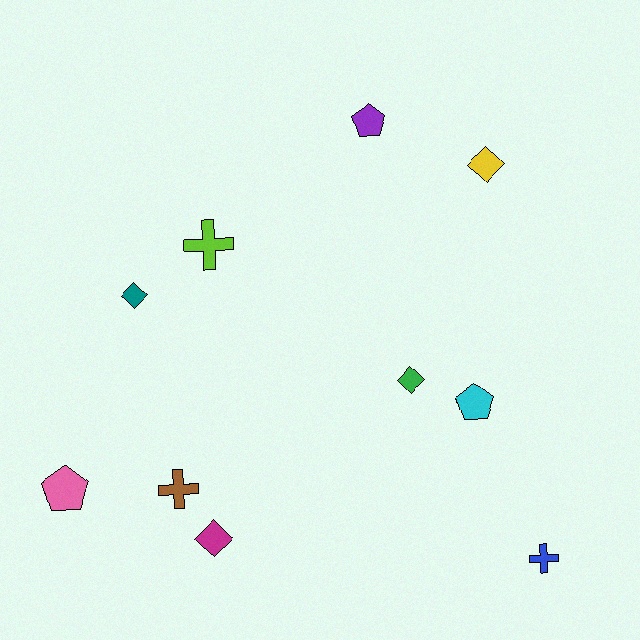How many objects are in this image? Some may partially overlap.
There are 10 objects.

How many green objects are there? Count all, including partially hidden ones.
There is 1 green object.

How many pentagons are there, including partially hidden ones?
There are 3 pentagons.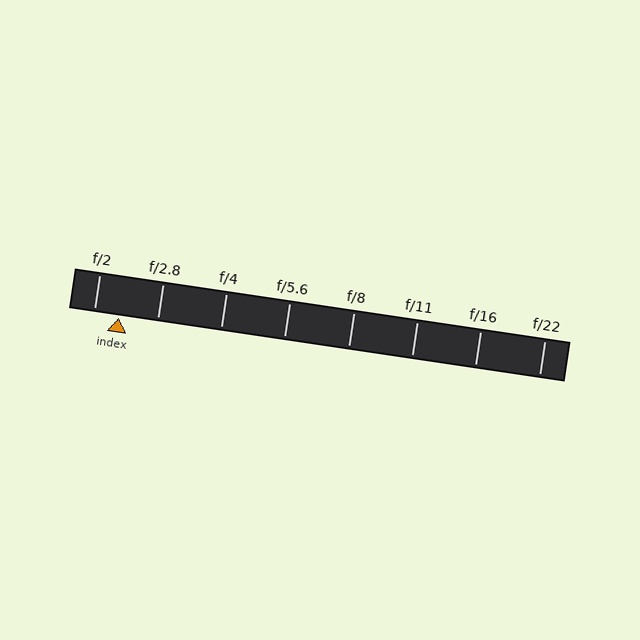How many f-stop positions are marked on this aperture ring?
There are 8 f-stop positions marked.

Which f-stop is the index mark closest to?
The index mark is closest to f/2.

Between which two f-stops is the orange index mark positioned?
The index mark is between f/2 and f/2.8.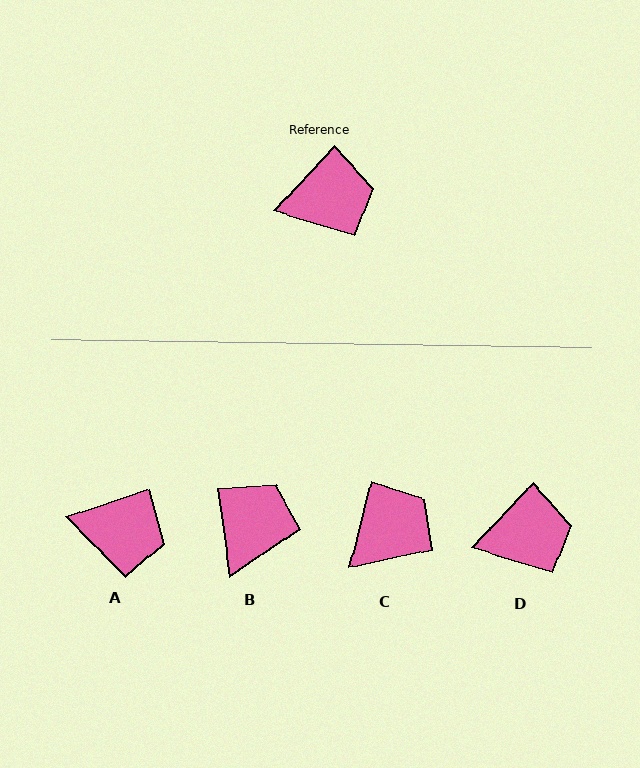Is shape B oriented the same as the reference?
No, it is off by about 51 degrees.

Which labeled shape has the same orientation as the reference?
D.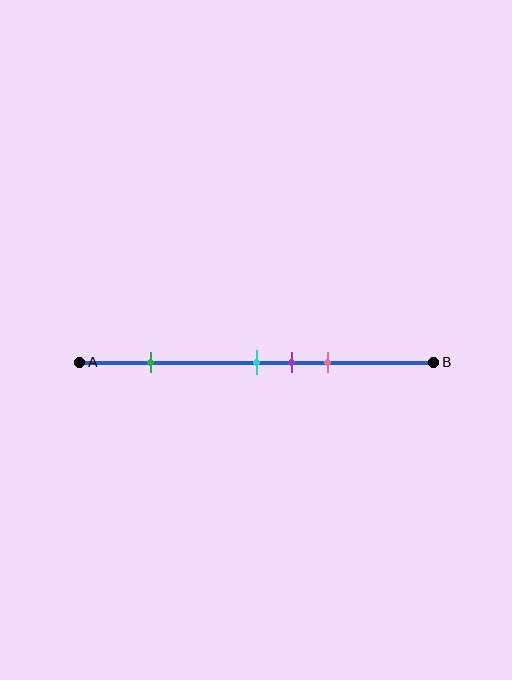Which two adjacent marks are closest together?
The cyan and purple marks are the closest adjacent pair.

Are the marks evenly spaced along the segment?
No, the marks are not evenly spaced.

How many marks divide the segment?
There are 4 marks dividing the segment.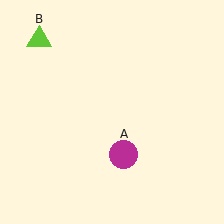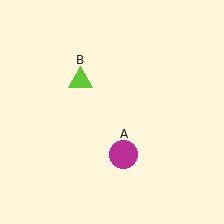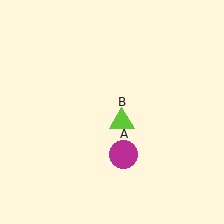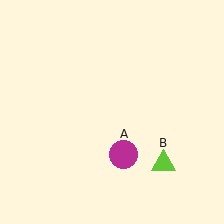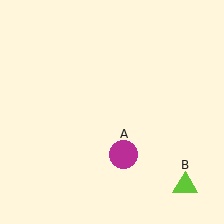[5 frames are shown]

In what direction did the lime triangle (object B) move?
The lime triangle (object B) moved down and to the right.